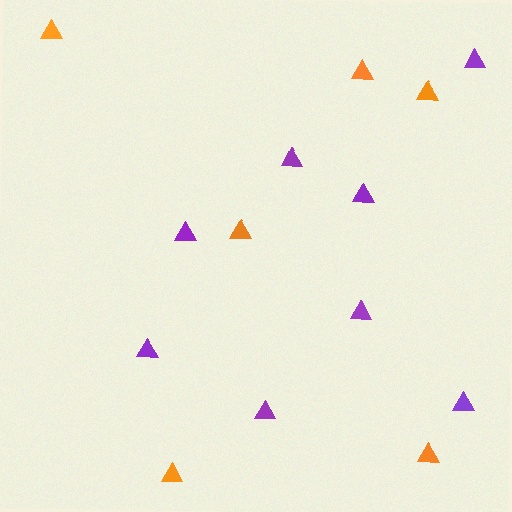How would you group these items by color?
There are 2 groups: one group of purple triangles (8) and one group of orange triangles (6).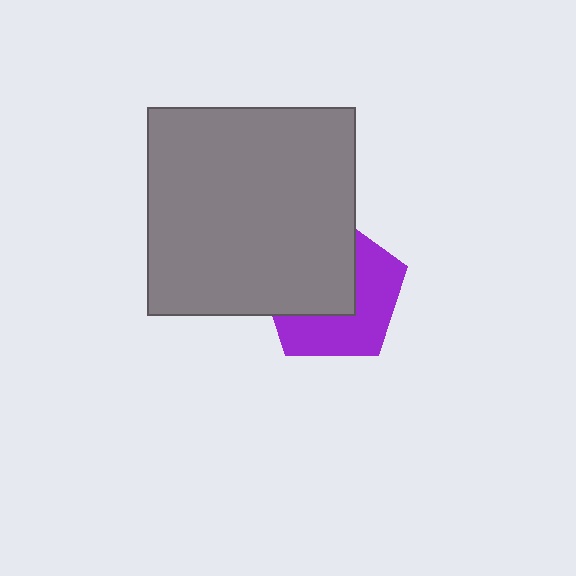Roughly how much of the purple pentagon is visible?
About half of it is visible (roughly 49%).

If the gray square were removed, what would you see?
You would see the complete purple pentagon.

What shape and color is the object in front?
The object in front is a gray square.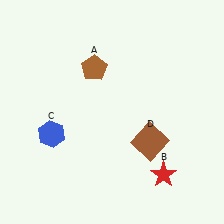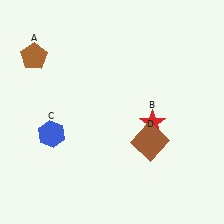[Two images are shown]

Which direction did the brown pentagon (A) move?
The brown pentagon (A) moved left.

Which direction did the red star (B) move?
The red star (B) moved up.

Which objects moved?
The objects that moved are: the brown pentagon (A), the red star (B).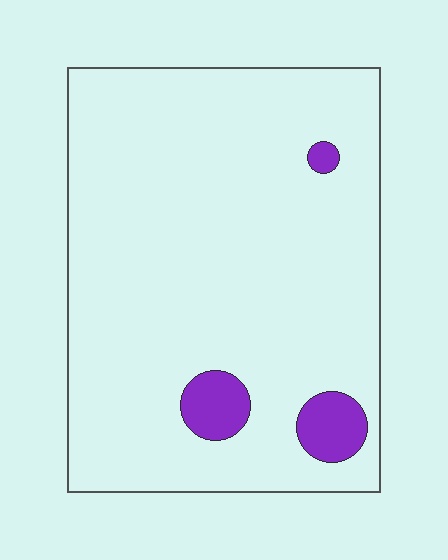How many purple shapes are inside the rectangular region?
3.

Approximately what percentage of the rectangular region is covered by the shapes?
Approximately 5%.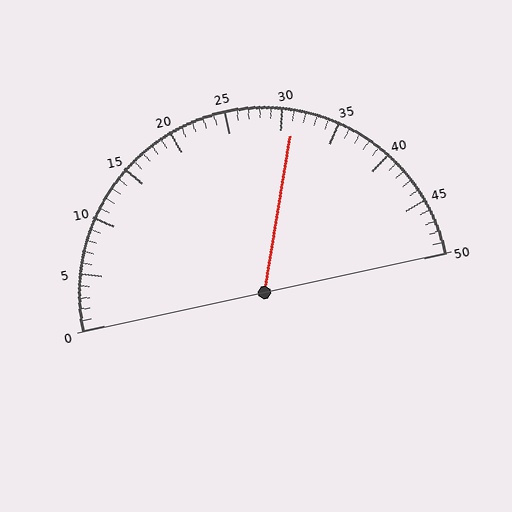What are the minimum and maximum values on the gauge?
The gauge ranges from 0 to 50.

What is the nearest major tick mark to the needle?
The nearest major tick mark is 30.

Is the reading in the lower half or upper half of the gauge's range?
The reading is in the upper half of the range (0 to 50).